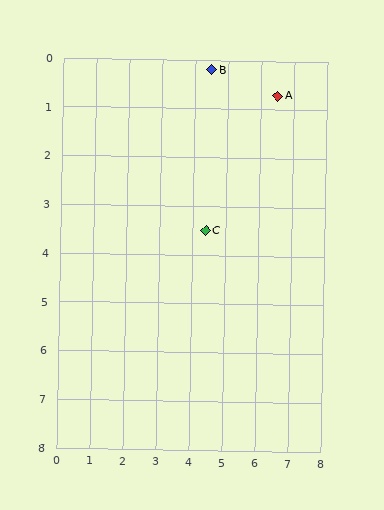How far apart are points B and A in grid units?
Points B and A are about 2.1 grid units apart.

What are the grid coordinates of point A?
Point A is at approximately (6.5, 0.7).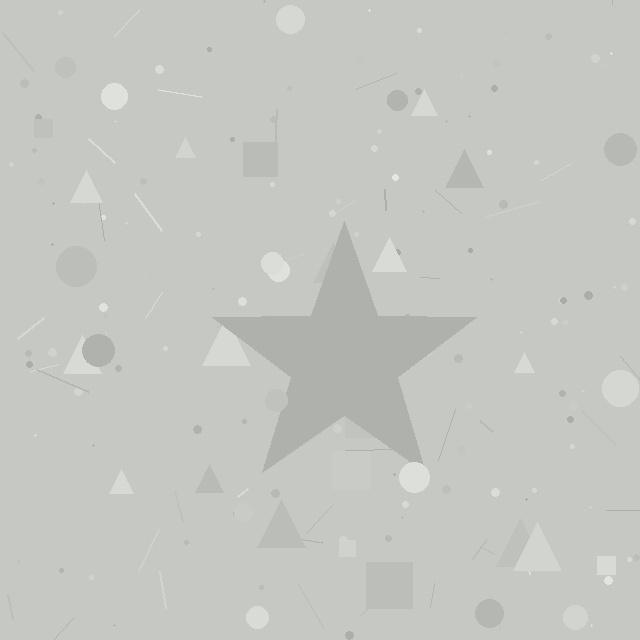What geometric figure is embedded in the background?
A star is embedded in the background.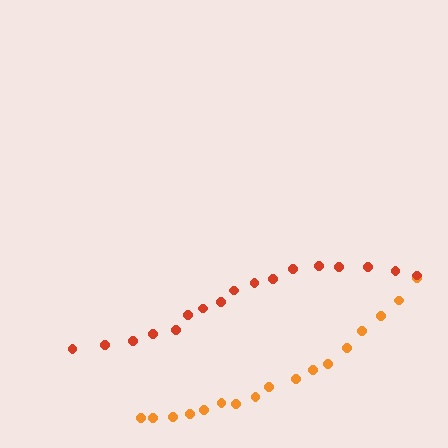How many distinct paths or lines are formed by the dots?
There are 2 distinct paths.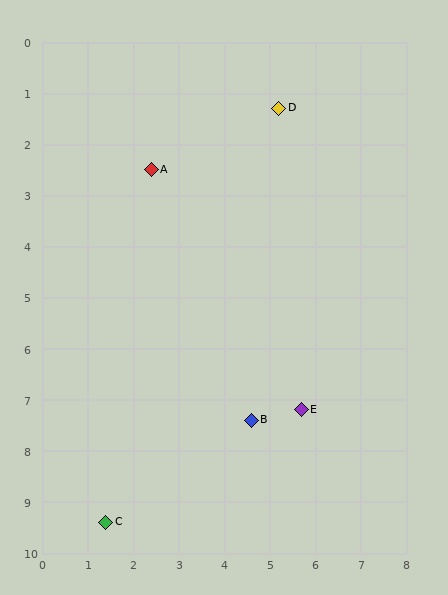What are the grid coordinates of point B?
Point B is at approximately (4.6, 7.4).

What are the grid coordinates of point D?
Point D is at approximately (5.2, 1.3).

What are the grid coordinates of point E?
Point E is at approximately (5.7, 7.2).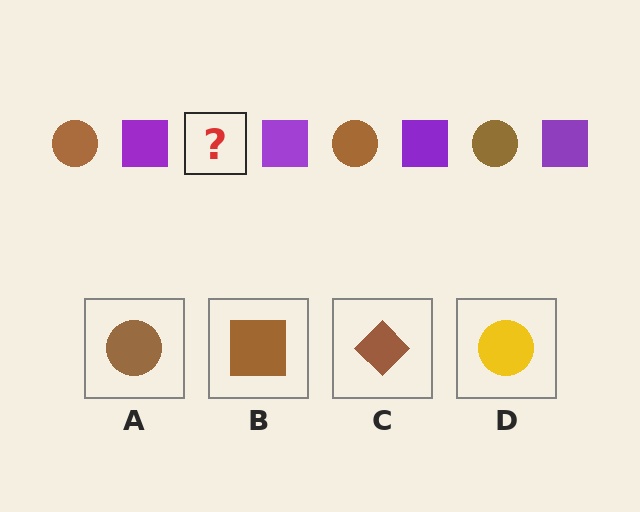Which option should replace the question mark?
Option A.